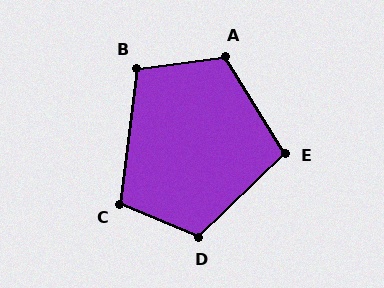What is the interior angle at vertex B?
Approximately 105 degrees (obtuse).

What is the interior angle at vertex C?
Approximately 106 degrees (obtuse).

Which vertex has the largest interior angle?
A, at approximately 114 degrees.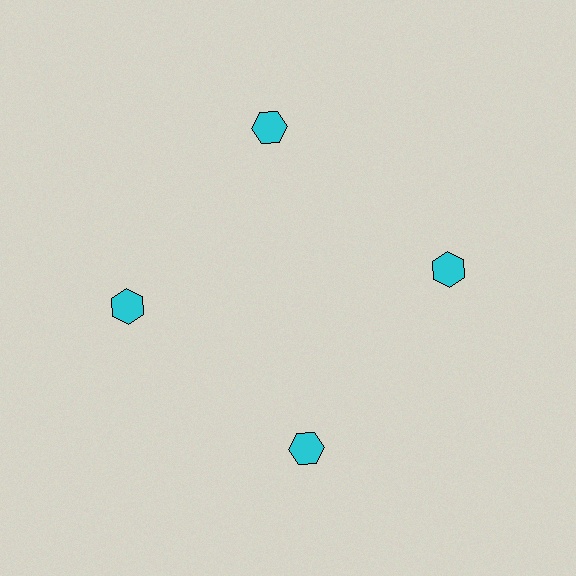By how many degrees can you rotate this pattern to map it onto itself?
The pattern maps onto itself every 90 degrees of rotation.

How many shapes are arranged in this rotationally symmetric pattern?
There are 4 shapes, arranged in 4 groups of 1.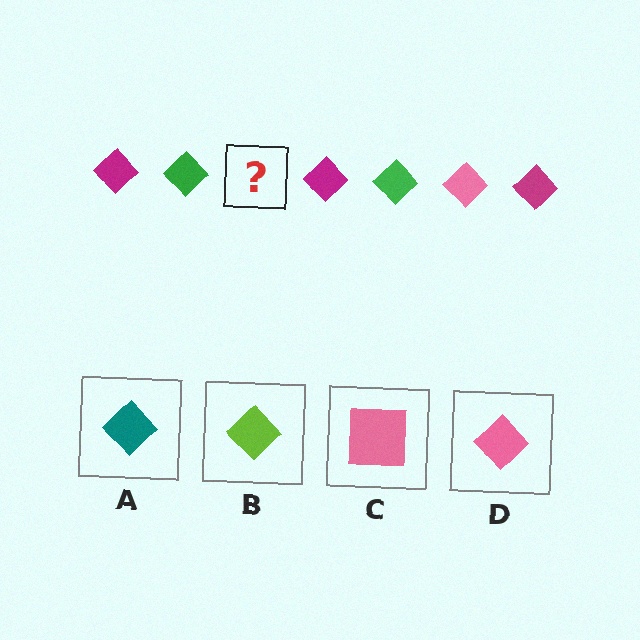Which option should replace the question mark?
Option D.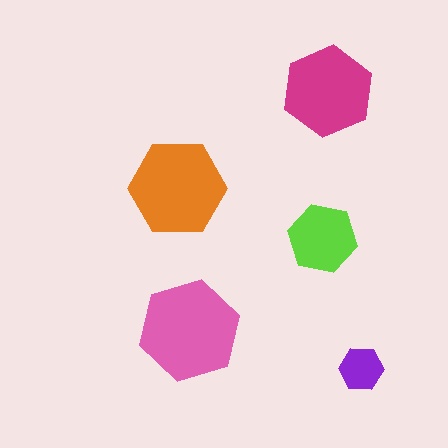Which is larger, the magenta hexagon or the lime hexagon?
The magenta one.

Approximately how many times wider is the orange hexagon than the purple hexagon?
About 2 times wider.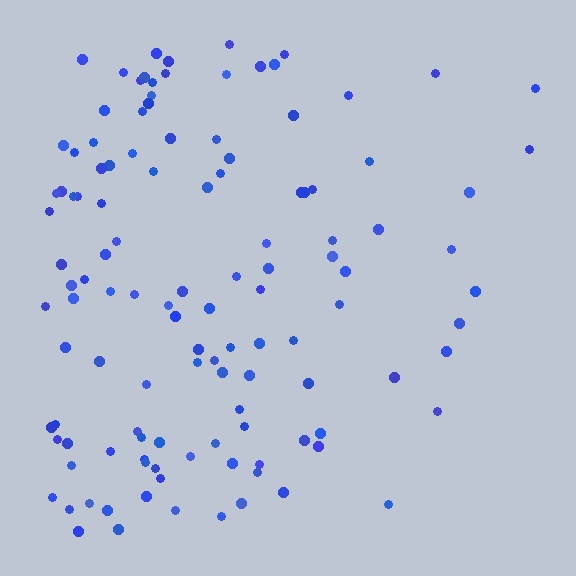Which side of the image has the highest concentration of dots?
The left.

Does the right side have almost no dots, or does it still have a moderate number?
Still a moderate number, just noticeably fewer than the left.